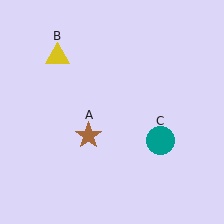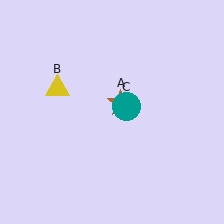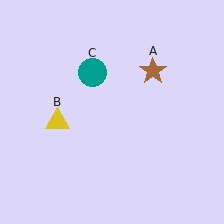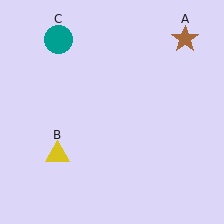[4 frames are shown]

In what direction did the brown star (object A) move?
The brown star (object A) moved up and to the right.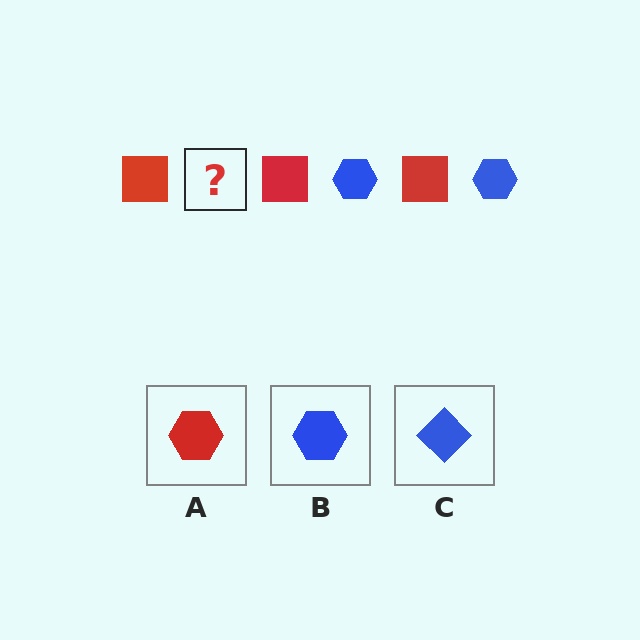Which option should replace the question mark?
Option B.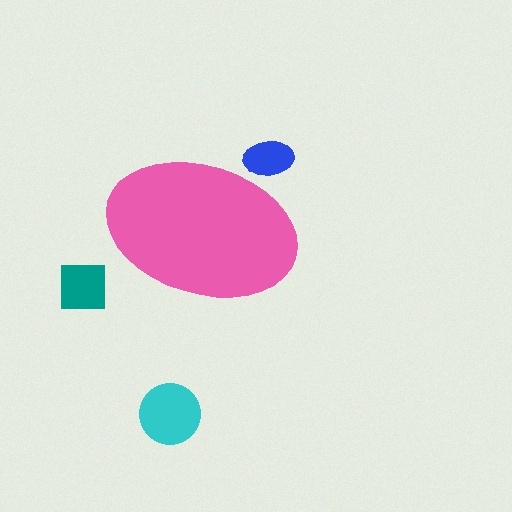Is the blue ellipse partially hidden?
Yes, the blue ellipse is partially hidden behind the pink ellipse.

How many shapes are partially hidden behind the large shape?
1 shape is partially hidden.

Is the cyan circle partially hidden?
No, the cyan circle is fully visible.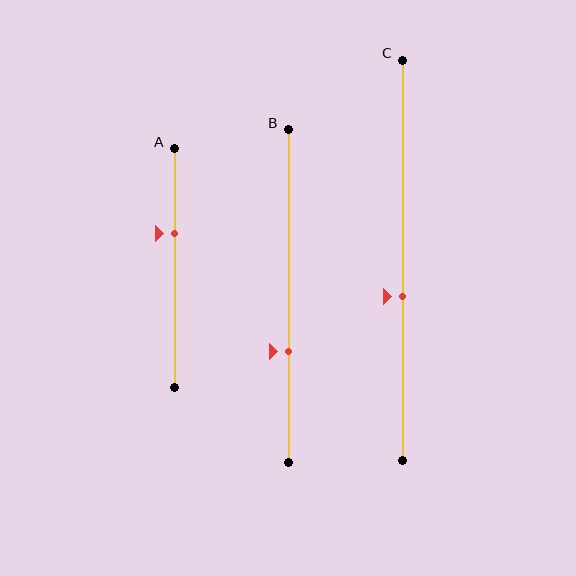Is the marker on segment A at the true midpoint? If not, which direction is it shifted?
No, the marker on segment A is shifted upward by about 15% of the segment length.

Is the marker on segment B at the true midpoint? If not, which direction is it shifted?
No, the marker on segment B is shifted downward by about 17% of the segment length.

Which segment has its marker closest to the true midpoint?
Segment C has its marker closest to the true midpoint.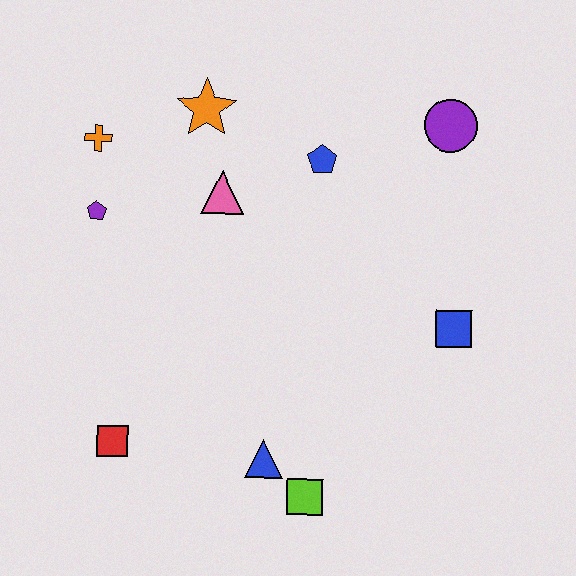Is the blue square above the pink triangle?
No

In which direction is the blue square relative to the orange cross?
The blue square is to the right of the orange cross.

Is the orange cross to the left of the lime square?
Yes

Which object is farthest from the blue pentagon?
The red square is farthest from the blue pentagon.